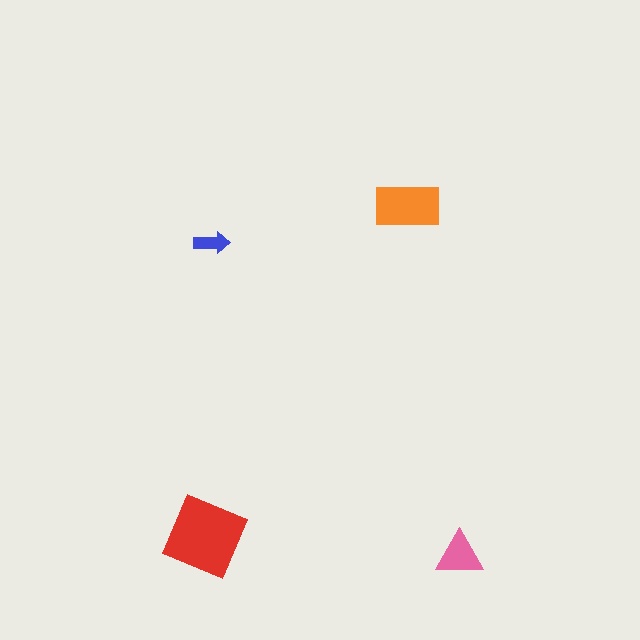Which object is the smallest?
The blue arrow.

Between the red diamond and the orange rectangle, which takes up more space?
The red diamond.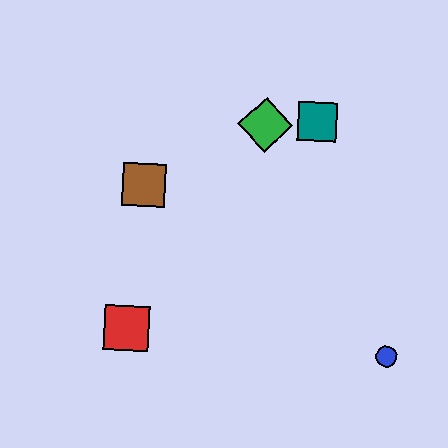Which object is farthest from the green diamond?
The blue circle is farthest from the green diamond.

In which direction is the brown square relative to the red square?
The brown square is above the red square.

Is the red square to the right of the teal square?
No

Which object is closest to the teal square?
The green diamond is closest to the teal square.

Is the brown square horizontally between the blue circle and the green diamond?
No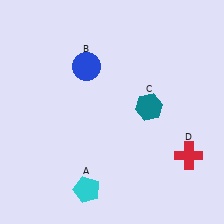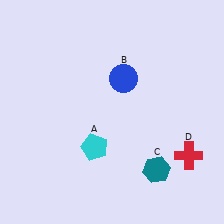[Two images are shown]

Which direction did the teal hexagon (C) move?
The teal hexagon (C) moved down.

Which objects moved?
The objects that moved are: the cyan pentagon (A), the blue circle (B), the teal hexagon (C).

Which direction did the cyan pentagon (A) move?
The cyan pentagon (A) moved up.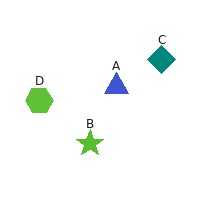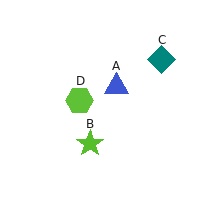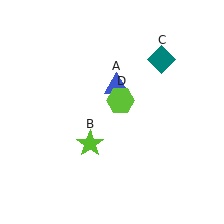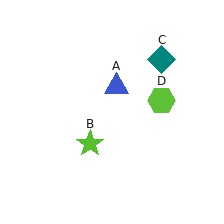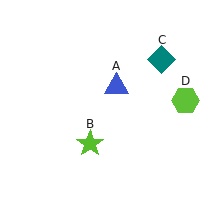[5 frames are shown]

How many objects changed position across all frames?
1 object changed position: lime hexagon (object D).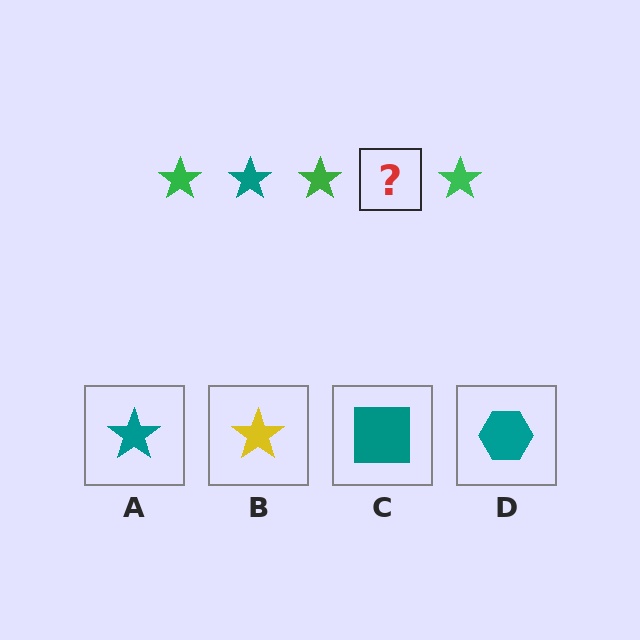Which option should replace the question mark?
Option A.